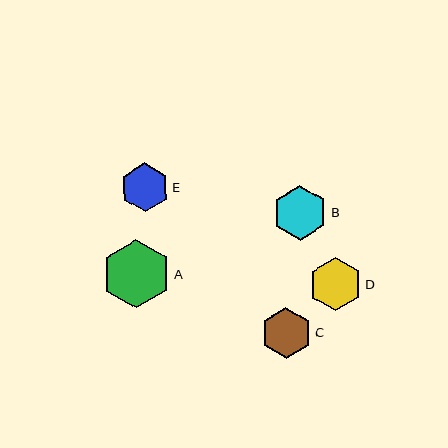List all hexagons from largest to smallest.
From largest to smallest: A, B, D, C, E.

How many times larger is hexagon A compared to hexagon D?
Hexagon A is approximately 1.3 times the size of hexagon D.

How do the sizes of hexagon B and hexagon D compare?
Hexagon B and hexagon D are approximately the same size.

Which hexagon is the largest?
Hexagon A is the largest with a size of approximately 69 pixels.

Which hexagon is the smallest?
Hexagon E is the smallest with a size of approximately 49 pixels.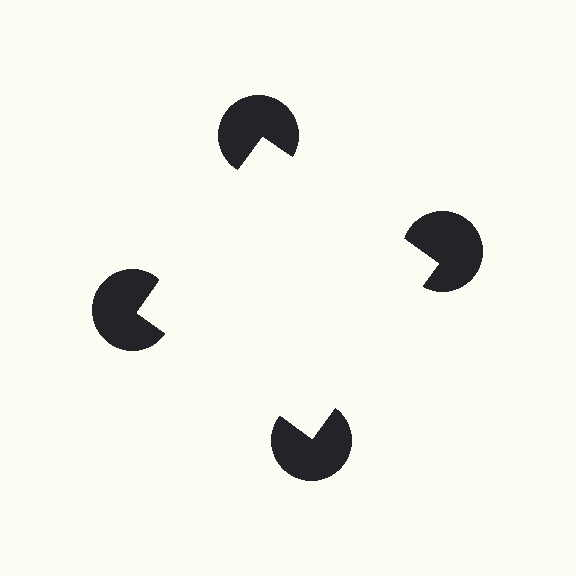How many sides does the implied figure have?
4 sides.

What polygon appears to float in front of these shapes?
An illusory square — its edges are inferred from the aligned wedge cuts in the pac-man discs, not physically drawn.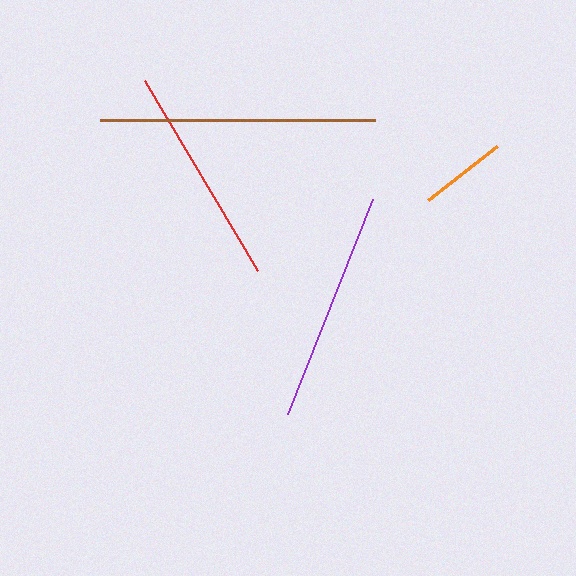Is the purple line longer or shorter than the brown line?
The brown line is longer than the purple line.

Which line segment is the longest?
The brown line is the longest at approximately 274 pixels.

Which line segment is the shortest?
The orange line is the shortest at approximately 88 pixels.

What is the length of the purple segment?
The purple segment is approximately 231 pixels long.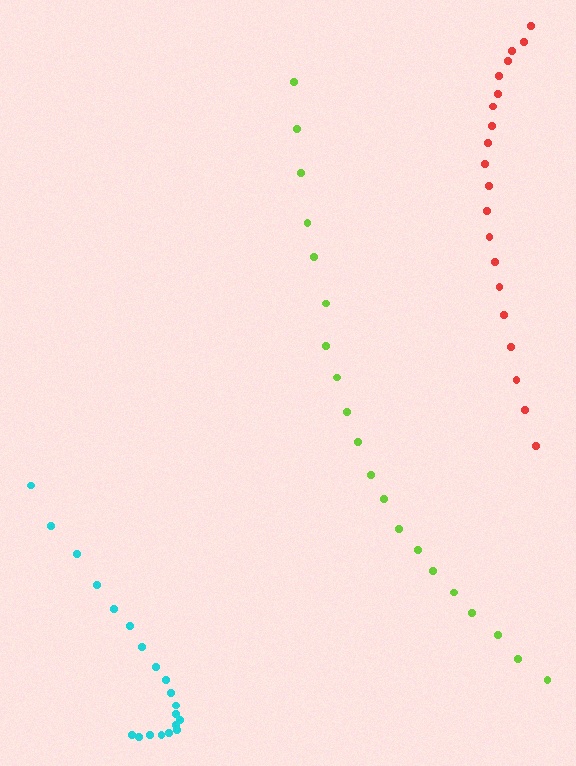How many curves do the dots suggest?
There are 3 distinct paths.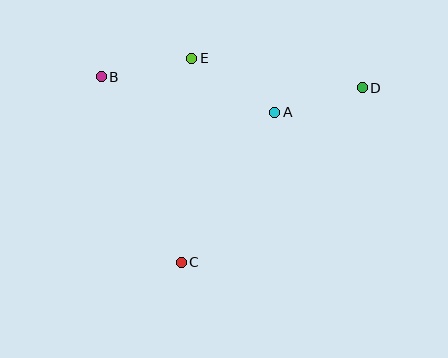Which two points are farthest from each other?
Points B and D are farthest from each other.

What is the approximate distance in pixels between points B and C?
The distance between B and C is approximately 202 pixels.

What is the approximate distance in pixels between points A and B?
The distance between A and B is approximately 177 pixels.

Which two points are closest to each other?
Points A and D are closest to each other.